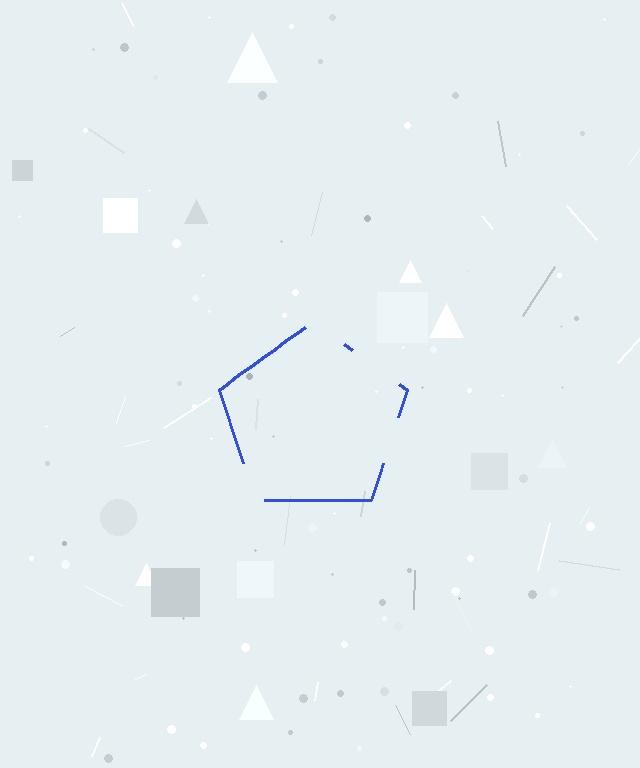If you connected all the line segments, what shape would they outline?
They would outline a pentagon.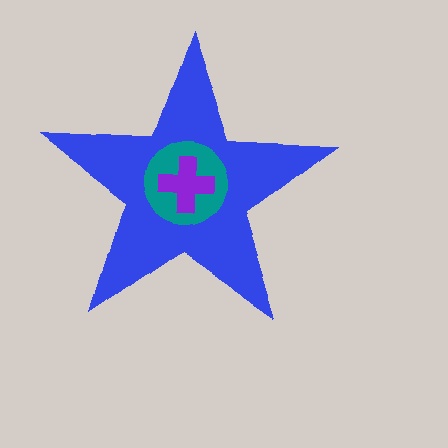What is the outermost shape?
The blue star.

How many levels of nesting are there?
3.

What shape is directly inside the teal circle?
The purple cross.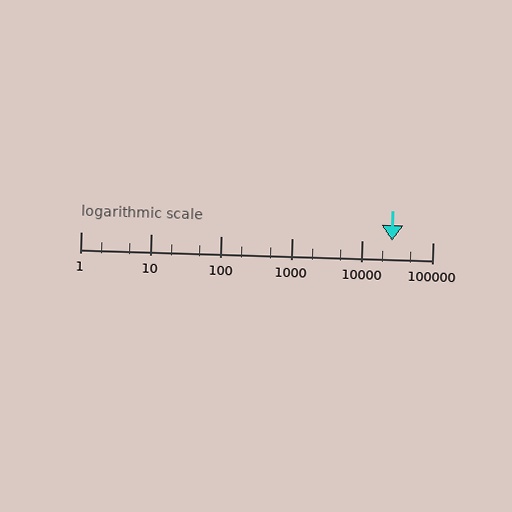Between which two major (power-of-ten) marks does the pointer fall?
The pointer is between 10000 and 100000.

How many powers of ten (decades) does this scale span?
The scale spans 5 decades, from 1 to 100000.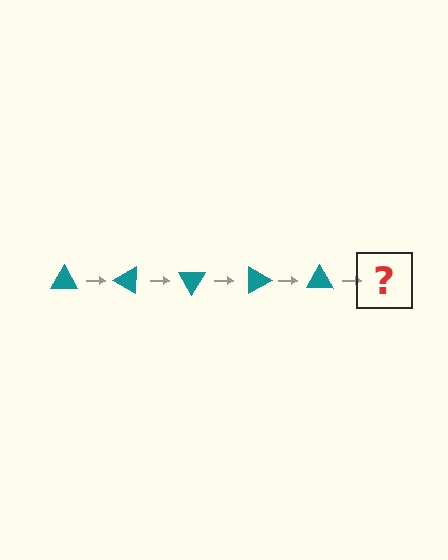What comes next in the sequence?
The next element should be a teal triangle rotated 150 degrees.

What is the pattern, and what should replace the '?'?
The pattern is that the triangle rotates 30 degrees each step. The '?' should be a teal triangle rotated 150 degrees.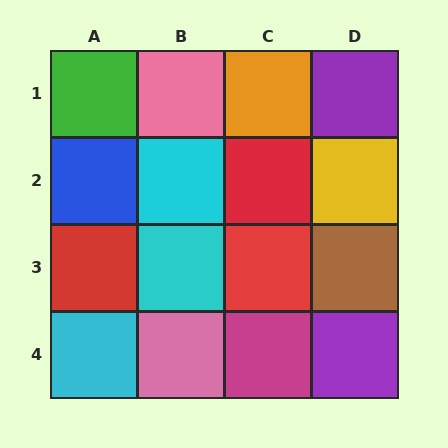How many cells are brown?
1 cell is brown.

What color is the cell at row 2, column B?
Cyan.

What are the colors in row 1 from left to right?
Green, pink, orange, purple.